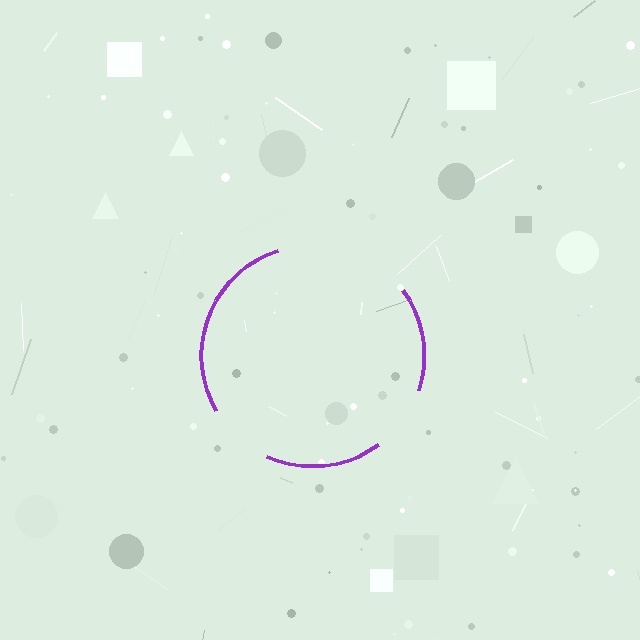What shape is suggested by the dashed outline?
The dashed outline suggests a circle.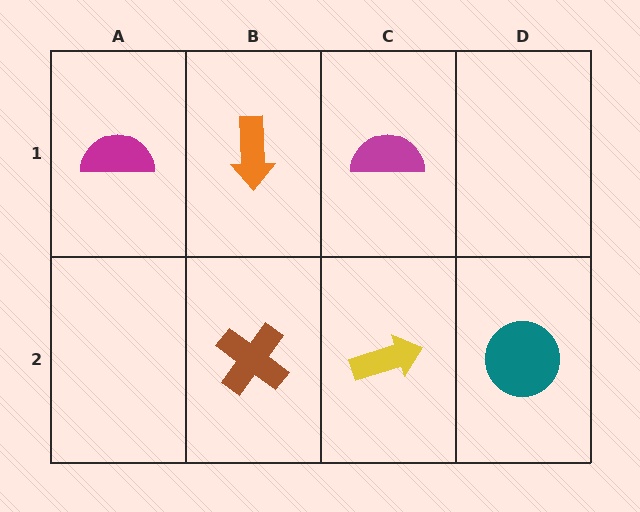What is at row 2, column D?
A teal circle.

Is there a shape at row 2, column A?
No, that cell is empty.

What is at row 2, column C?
A yellow arrow.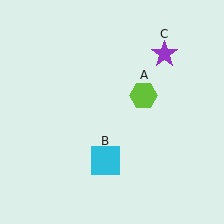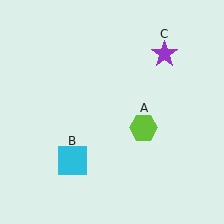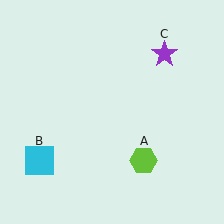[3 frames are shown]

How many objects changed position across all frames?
2 objects changed position: lime hexagon (object A), cyan square (object B).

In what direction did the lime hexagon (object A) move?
The lime hexagon (object A) moved down.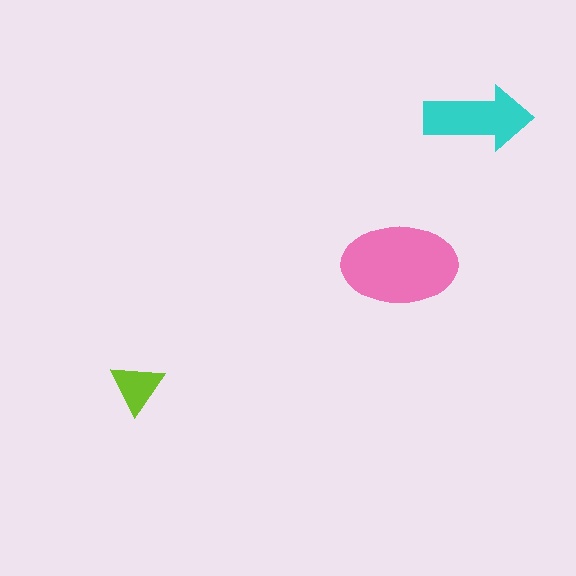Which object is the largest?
The pink ellipse.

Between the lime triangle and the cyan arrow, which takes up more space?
The cyan arrow.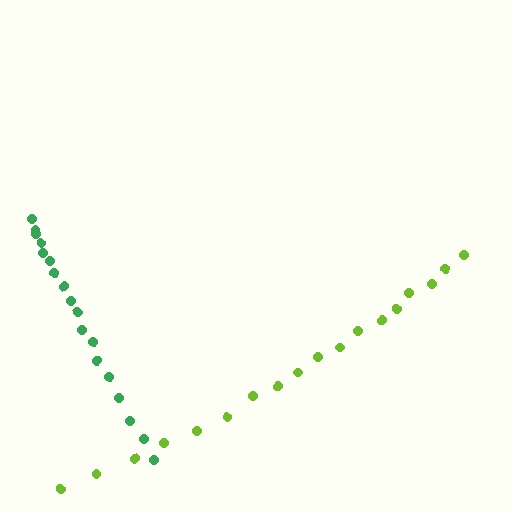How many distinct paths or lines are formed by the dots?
There are 2 distinct paths.